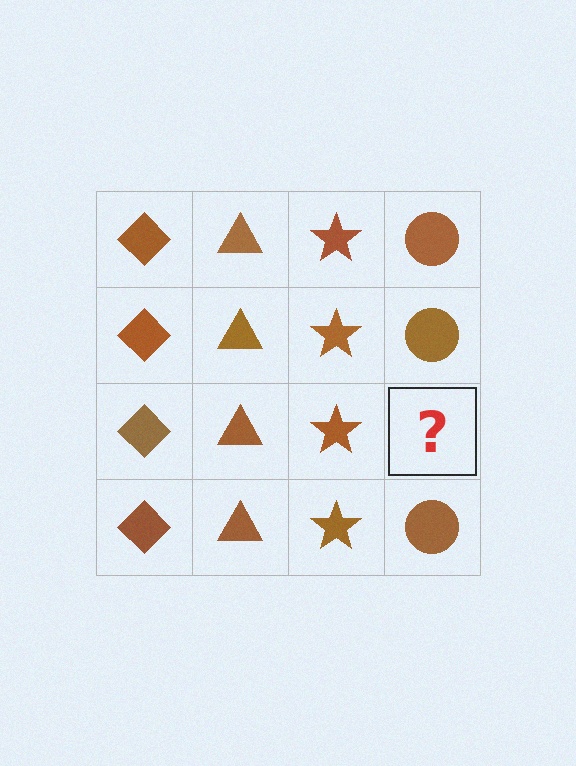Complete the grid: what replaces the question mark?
The question mark should be replaced with a brown circle.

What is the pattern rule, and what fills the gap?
The rule is that each column has a consistent shape. The gap should be filled with a brown circle.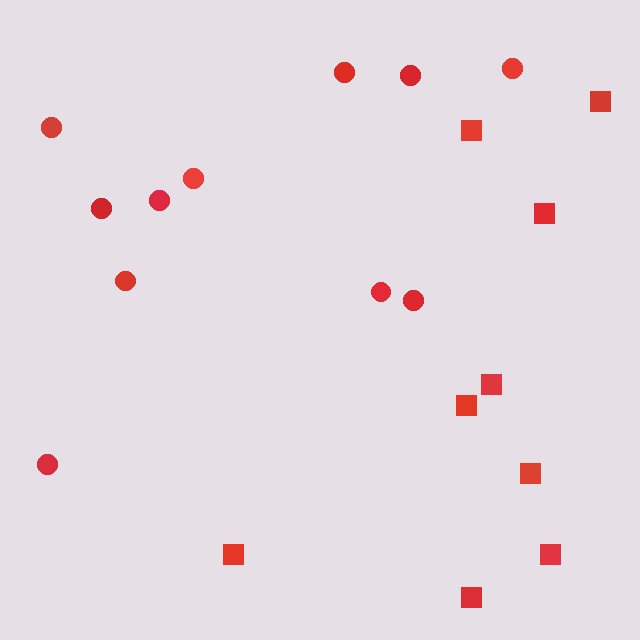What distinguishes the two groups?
There are 2 groups: one group of squares (9) and one group of circles (11).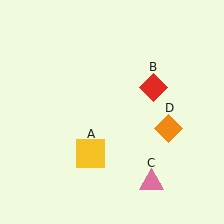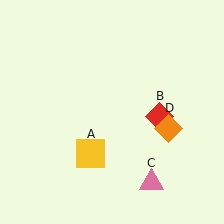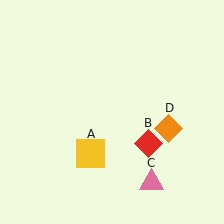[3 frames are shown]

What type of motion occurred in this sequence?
The red diamond (object B) rotated clockwise around the center of the scene.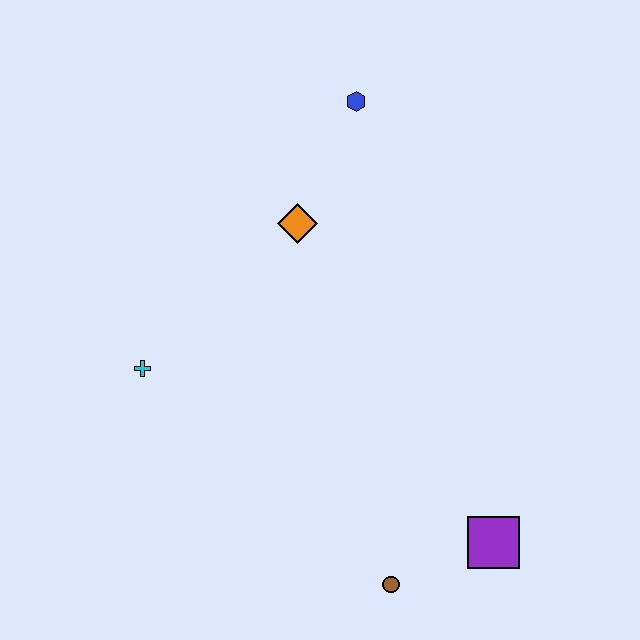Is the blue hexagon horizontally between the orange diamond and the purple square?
Yes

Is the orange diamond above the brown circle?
Yes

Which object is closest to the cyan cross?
The orange diamond is closest to the cyan cross.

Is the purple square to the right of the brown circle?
Yes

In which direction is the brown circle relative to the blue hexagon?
The brown circle is below the blue hexagon.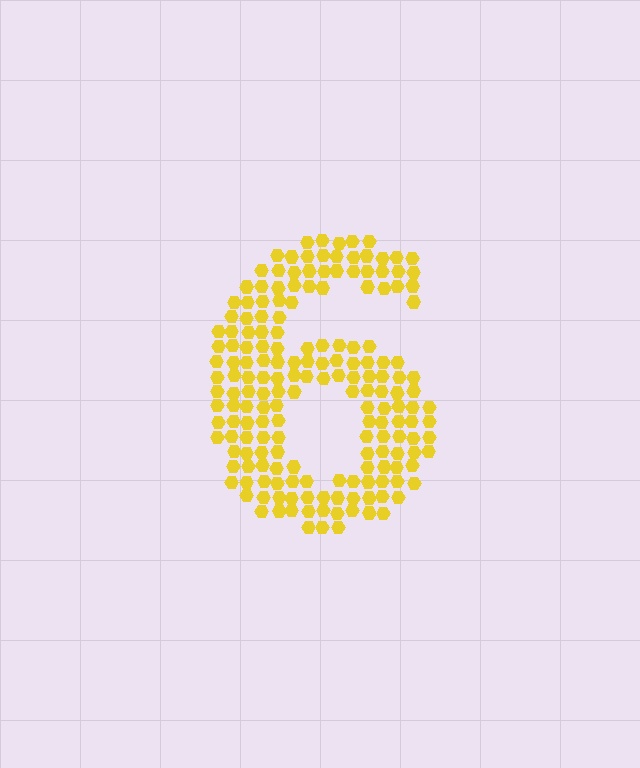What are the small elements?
The small elements are hexagons.